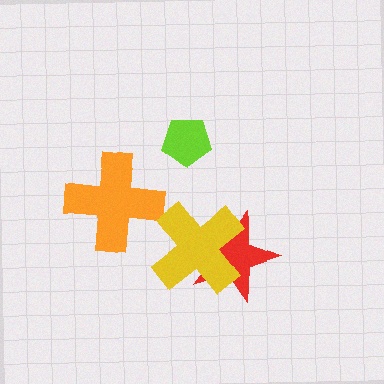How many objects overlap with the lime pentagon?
0 objects overlap with the lime pentagon.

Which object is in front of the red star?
The yellow cross is in front of the red star.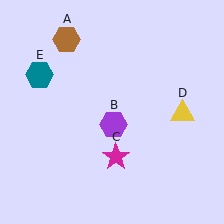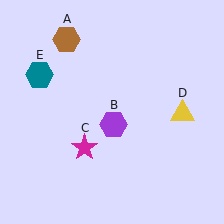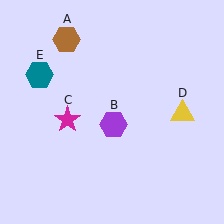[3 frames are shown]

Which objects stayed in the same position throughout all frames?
Brown hexagon (object A) and purple hexagon (object B) and yellow triangle (object D) and teal hexagon (object E) remained stationary.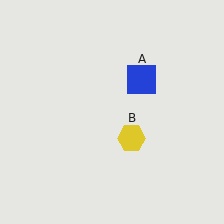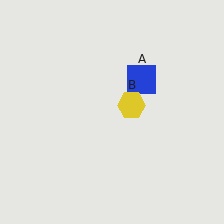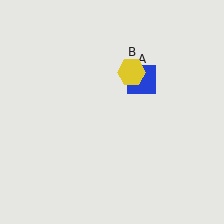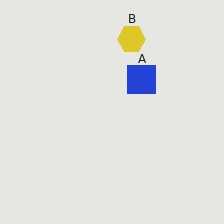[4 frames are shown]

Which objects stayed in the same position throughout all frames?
Blue square (object A) remained stationary.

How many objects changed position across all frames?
1 object changed position: yellow hexagon (object B).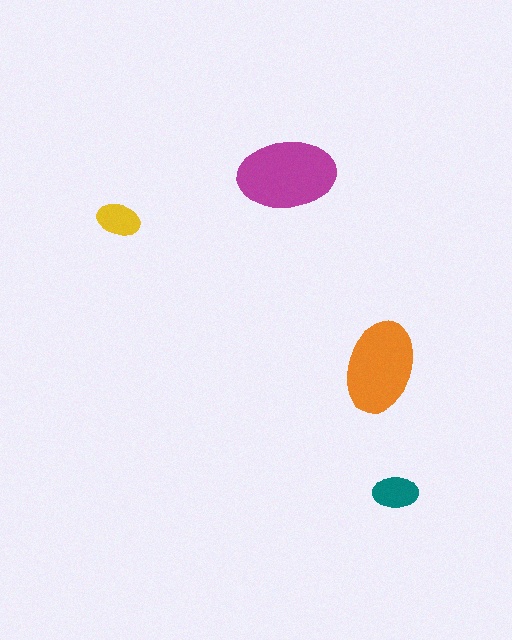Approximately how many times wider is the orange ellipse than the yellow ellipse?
About 2 times wider.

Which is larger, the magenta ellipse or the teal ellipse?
The magenta one.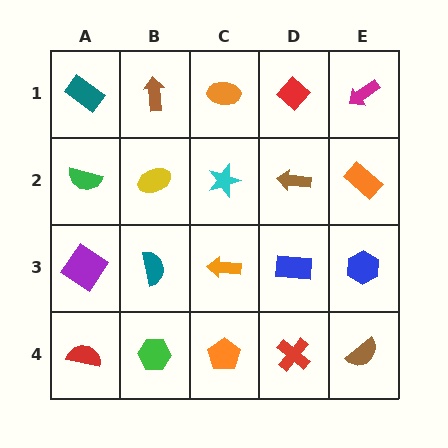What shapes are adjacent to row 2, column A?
A teal rectangle (row 1, column A), a purple diamond (row 3, column A), a yellow ellipse (row 2, column B).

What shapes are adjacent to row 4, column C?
An orange arrow (row 3, column C), a green hexagon (row 4, column B), a red cross (row 4, column D).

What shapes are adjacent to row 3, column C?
A cyan star (row 2, column C), an orange pentagon (row 4, column C), a teal semicircle (row 3, column B), a blue rectangle (row 3, column D).